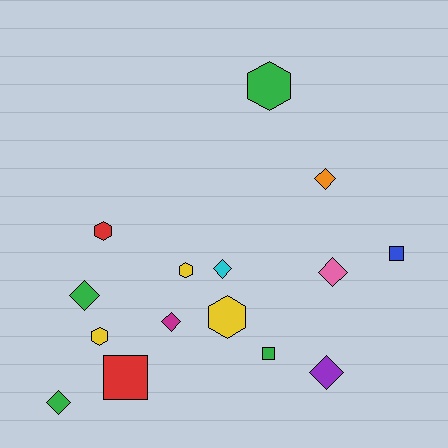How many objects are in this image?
There are 15 objects.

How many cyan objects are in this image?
There is 1 cyan object.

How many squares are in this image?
There are 3 squares.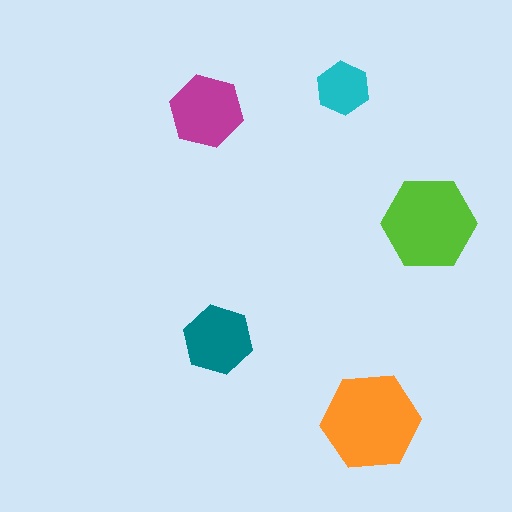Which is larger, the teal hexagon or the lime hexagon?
The lime one.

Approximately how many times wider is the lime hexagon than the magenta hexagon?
About 1.5 times wider.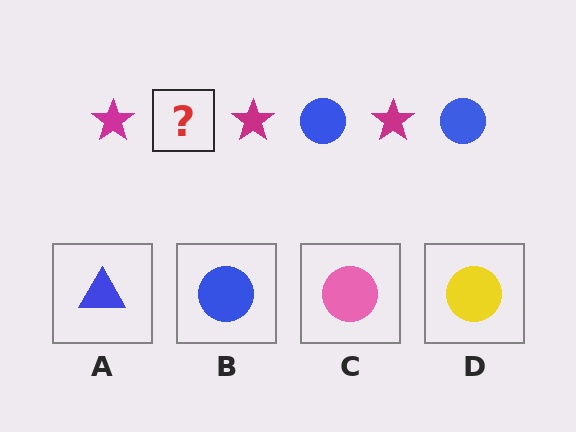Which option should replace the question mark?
Option B.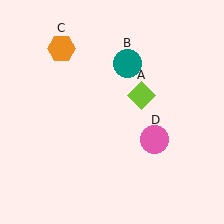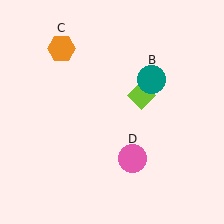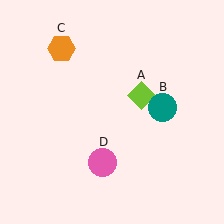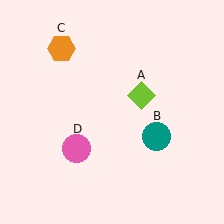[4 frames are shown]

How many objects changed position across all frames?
2 objects changed position: teal circle (object B), pink circle (object D).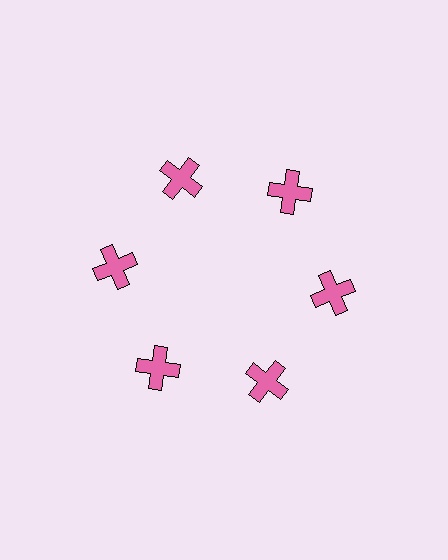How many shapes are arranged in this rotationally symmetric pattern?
There are 6 shapes, arranged in 6 groups of 1.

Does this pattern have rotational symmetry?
Yes, this pattern has 6-fold rotational symmetry. It looks the same after rotating 60 degrees around the center.